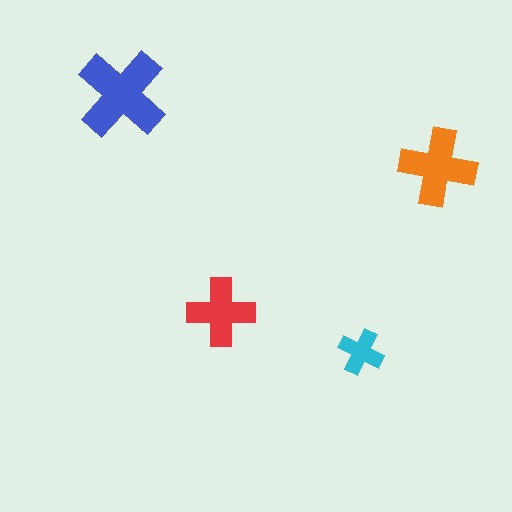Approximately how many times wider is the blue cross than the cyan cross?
About 2 times wider.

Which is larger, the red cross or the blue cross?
The blue one.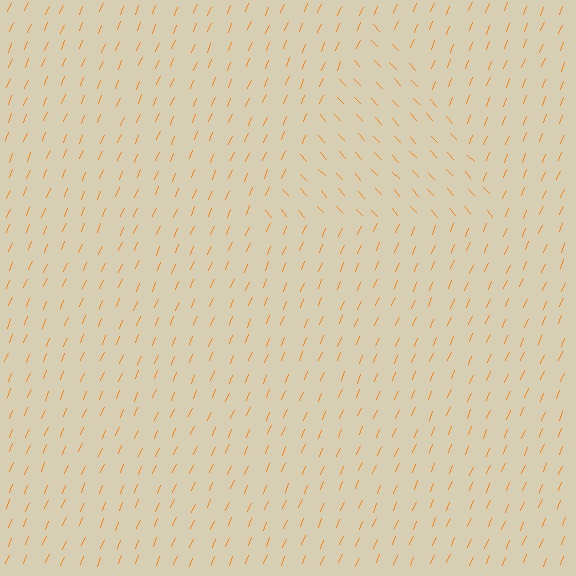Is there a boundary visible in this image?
Yes, there is a texture boundary formed by a change in line orientation.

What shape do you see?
I see a triangle.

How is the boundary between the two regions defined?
The boundary is defined purely by a change in line orientation (approximately 66 degrees difference). All lines are the same color and thickness.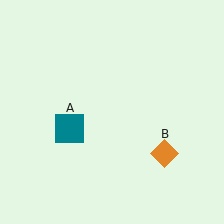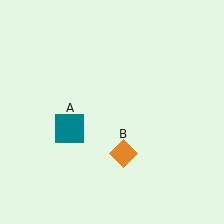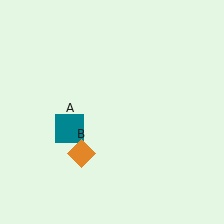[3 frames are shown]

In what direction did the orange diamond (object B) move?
The orange diamond (object B) moved left.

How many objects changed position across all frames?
1 object changed position: orange diamond (object B).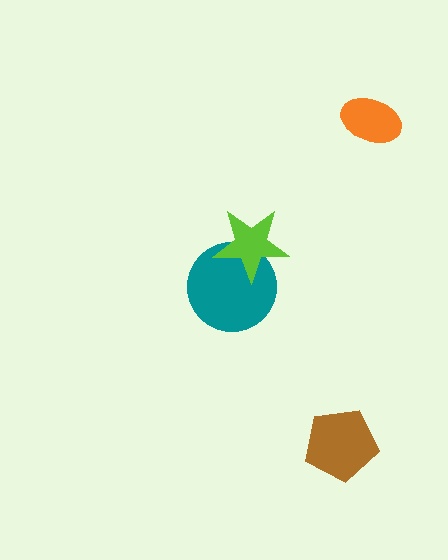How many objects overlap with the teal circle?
1 object overlaps with the teal circle.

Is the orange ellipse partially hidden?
No, no other shape covers it.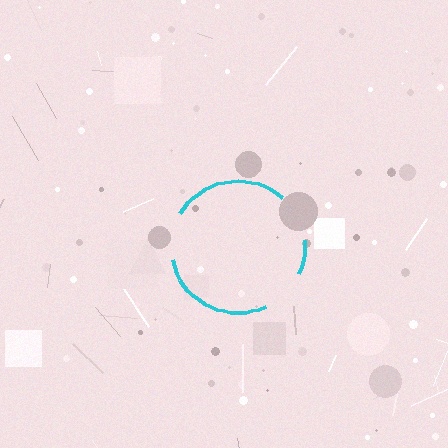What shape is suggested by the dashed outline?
The dashed outline suggests a circle.